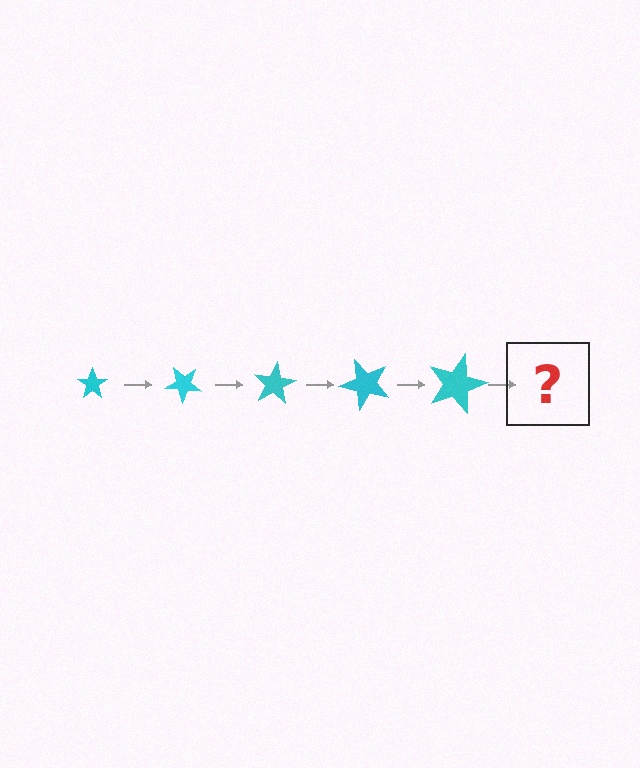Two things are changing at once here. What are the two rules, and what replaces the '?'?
The two rules are that the star grows larger each step and it rotates 40 degrees each step. The '?' should be a star, larger than the previous one and rotated 200 degrees from the start.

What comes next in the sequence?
The next element should be a star, larger than the previous one and rotated 200 degrees from the start.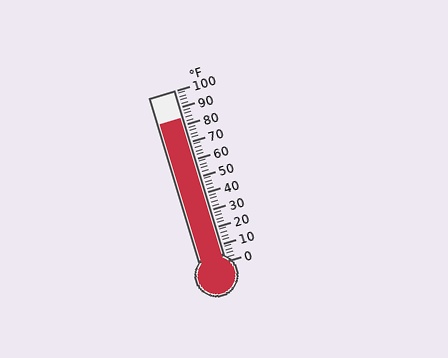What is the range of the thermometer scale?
The thermometer scale ranges from 0°F to 100°F.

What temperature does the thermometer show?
The thermometer shows approximately 84°F.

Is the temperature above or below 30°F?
The temperature is above 30°F.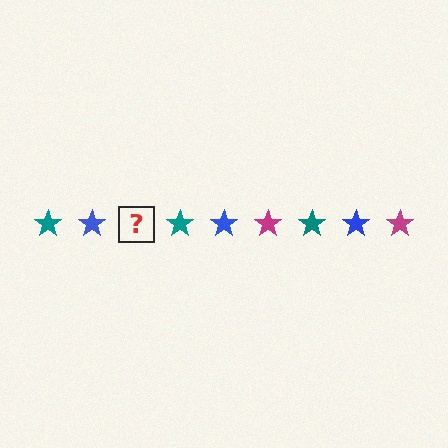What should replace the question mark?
The question mark should be replaced with a magenta star.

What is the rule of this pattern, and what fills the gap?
The rule is that the pattern cycles through teal, blue, magenta stars. The gap should be filled with a magenta star.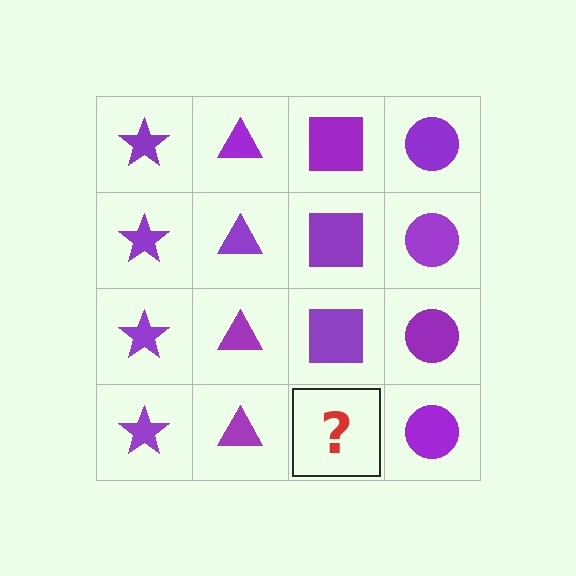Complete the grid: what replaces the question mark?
The question mark should be replaced with a purple square.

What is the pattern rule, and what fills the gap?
The rule is that each column has a consistent shape. The gap should be filled with a purple square.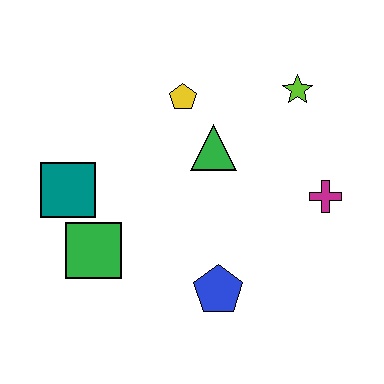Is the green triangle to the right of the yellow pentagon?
Yes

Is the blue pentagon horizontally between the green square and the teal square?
No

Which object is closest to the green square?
The teal square is closest to the green square.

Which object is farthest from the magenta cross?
The teal square is farthest from the magenta cross.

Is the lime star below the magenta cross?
No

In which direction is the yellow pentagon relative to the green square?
The yellow pentagon is above the green square.